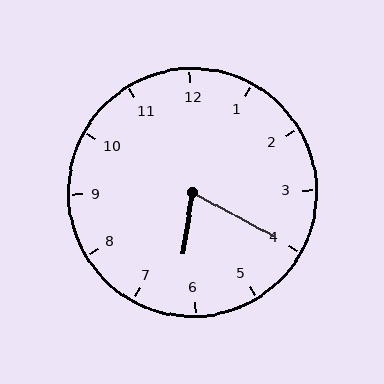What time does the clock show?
6:20.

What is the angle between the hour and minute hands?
Approximately 70 degrees.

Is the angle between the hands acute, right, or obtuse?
It is acute.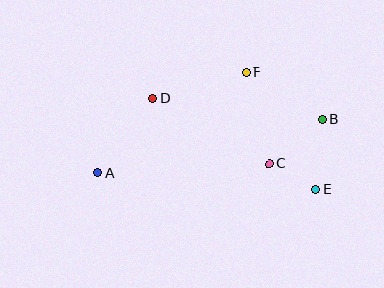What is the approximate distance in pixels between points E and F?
The distance between E and F is approximately 137 pixels.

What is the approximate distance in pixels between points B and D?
The distance between B and D is approximately 171 pixels.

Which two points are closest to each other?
Points C and E are closest to each other.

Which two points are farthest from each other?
Points A and B are farthest from each other.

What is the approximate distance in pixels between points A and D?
The distance between A and D is approximately 92 pixels.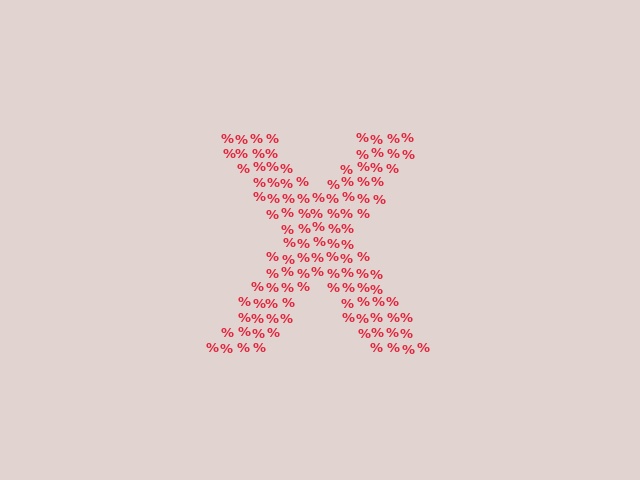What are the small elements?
The small elements are percent signs.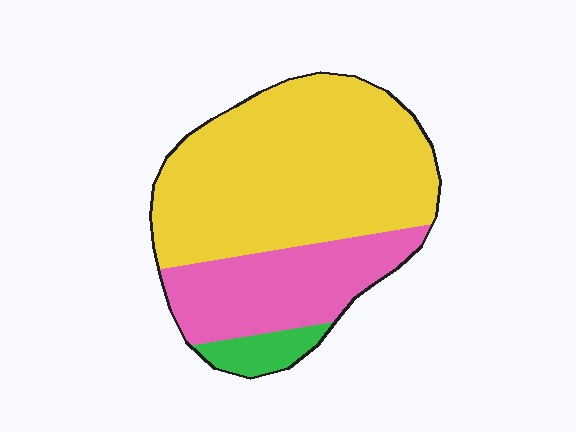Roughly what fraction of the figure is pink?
Pink covers about 30% of the figure.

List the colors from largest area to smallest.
From largest to smallest: yellow, pink, green.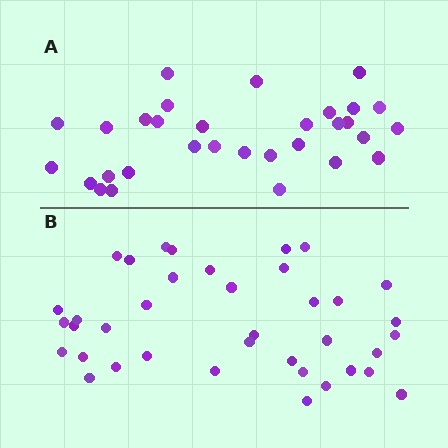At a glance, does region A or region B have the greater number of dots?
Region B (the bottom region) has more dots.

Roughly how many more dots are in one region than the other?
Region B has roughly 8 or so more dots than region A.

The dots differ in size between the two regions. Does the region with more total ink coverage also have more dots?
No. Region A has more total ink coverage because its dots are larger, but region B actually contains more individual dots. Total area can be misleading — the number of items is what matters here.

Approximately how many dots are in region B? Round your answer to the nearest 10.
About 40 dots. (The exact count is 38, which rounds to 40.)